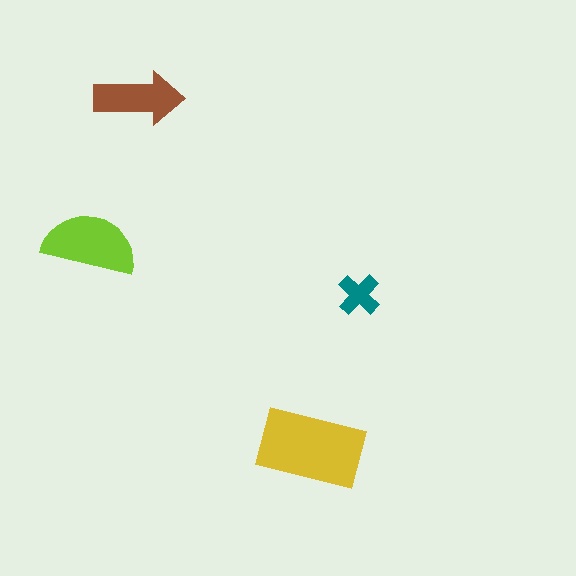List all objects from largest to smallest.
The yellow rectangle, the lime semicircle, the brown arrow, the teal cross.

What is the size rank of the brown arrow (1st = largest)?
3rd.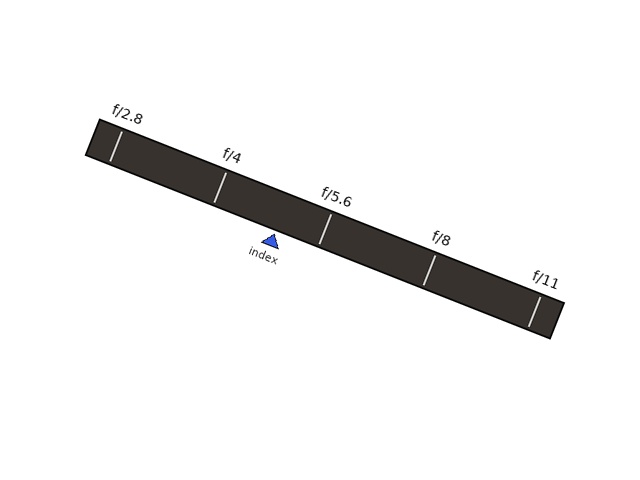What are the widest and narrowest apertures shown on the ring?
The widest aperture shown is f/2.8 and the narrowest is f/11.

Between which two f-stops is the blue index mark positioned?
The index mark is between f/4 and f/5.6.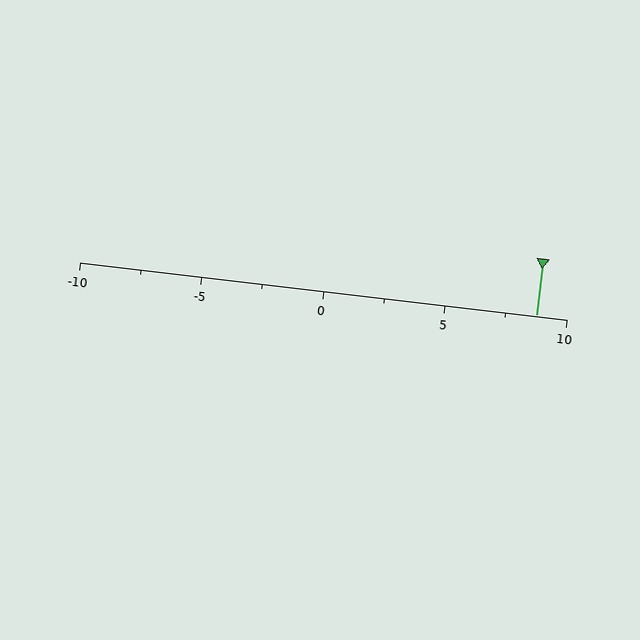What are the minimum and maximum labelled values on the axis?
The axis runs from -10 to 10.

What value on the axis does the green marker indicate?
The marker indicates approximately 8.8.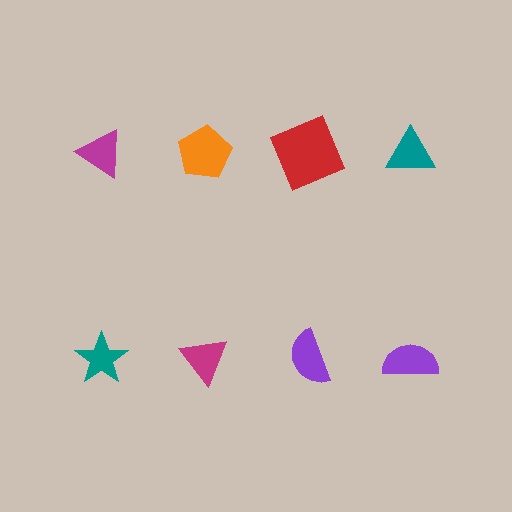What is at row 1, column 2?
An orange pentagon.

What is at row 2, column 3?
A purple semicircle.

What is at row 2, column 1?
A teal star.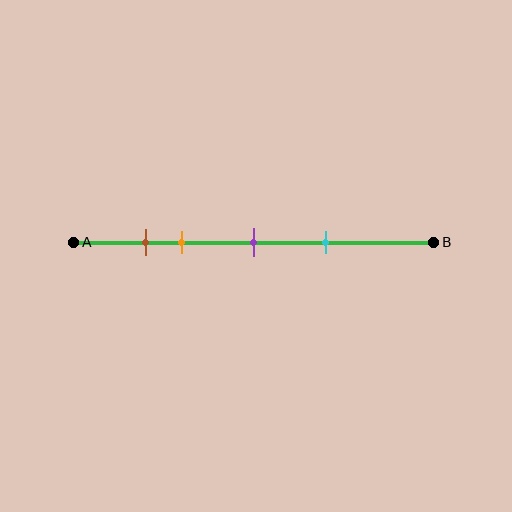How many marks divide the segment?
There are 4 marks dividing the segment.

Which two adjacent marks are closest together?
The brown and orange marks are the closest adjacent pair.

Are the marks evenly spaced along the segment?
No, the marks are not evenly spaced.